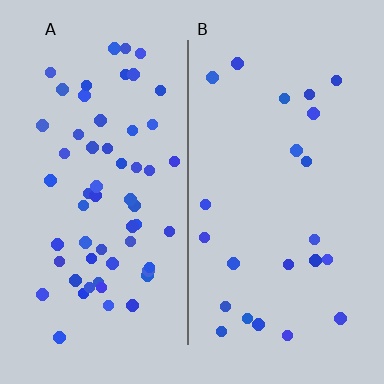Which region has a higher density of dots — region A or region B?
A (the left).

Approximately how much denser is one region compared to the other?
Approximately 2.6× — region A over region B.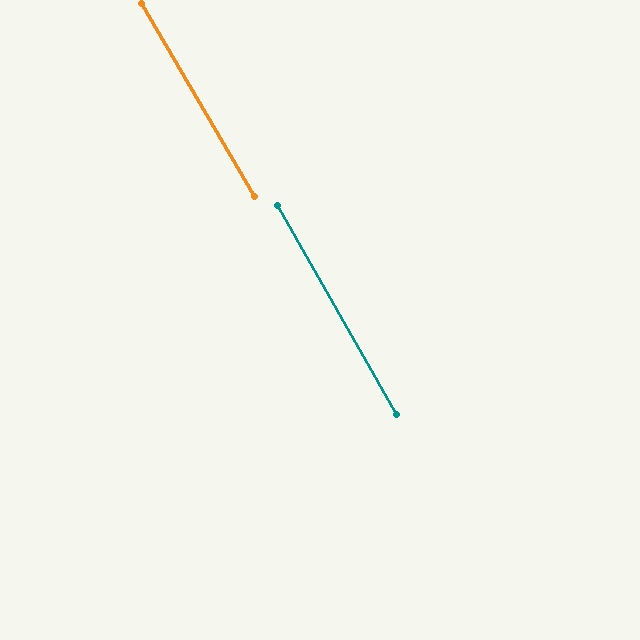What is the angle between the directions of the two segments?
Approximately 1 degree.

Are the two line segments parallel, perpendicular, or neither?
Parallel — their directions differ by only 0.7°.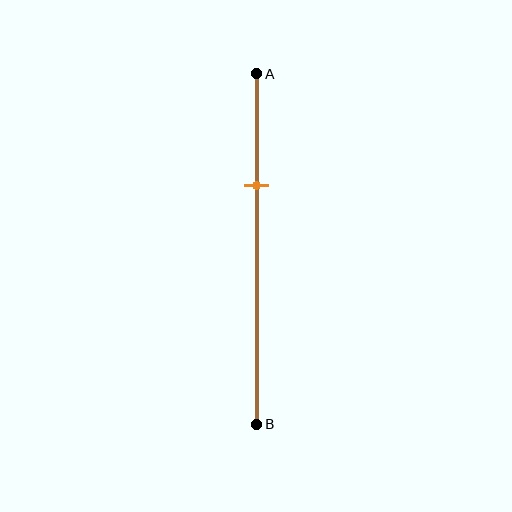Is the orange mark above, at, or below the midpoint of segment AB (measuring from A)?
The orange mark is above the midpoint of segment AB.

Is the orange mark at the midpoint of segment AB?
No, the mark is at about 30% from A, not at the 50% midpoint.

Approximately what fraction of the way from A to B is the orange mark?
The orange mark is approximately 30% of the way from A to B.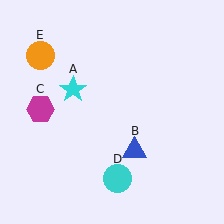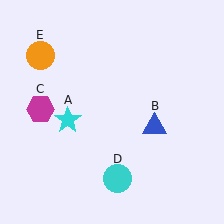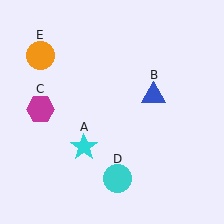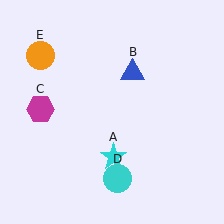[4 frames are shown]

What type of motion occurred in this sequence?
The cyan star (object A), blue triangle (object B) rotated counterclockwise around the center of the scene.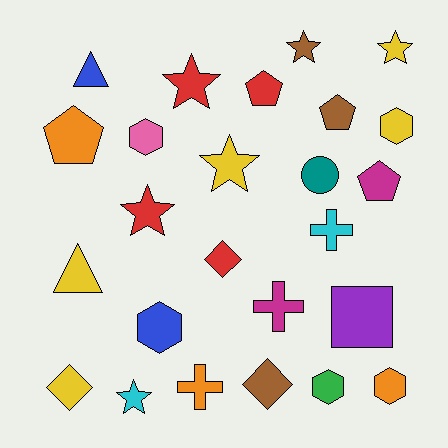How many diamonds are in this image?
There are 3 diamonds.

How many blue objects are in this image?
There are 2 blue objects.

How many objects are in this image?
There are 25 objects.